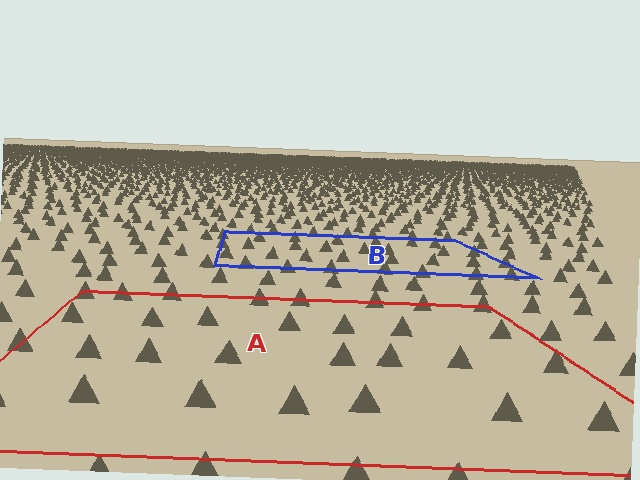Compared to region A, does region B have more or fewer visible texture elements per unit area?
Region B has more texture elements per unit area — they are packed more densely because it is farther away.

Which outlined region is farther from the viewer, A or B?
Region B is farther from the viewer — the texture elements inside it appear smaller and more densely packed.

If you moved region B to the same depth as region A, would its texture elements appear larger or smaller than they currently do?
They would appear larger. At a closer depth, the same texture elements are projected at a bigger on-screen size.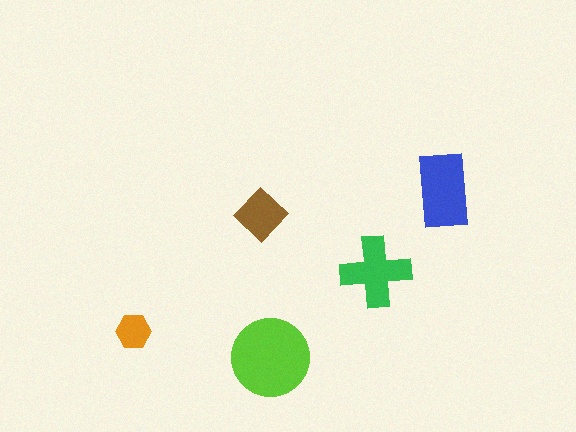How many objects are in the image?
There are 5 objects in the image.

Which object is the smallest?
The orange hexagon.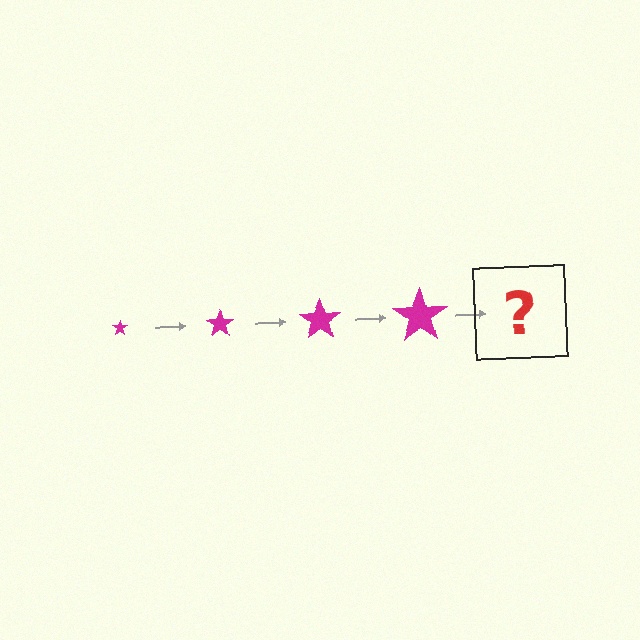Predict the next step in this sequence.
The next step is a magenta star, larger than the previous one.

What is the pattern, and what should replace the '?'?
The pattern is that the star gets progressively larger each step. The '?' should be a magenta star, larger than the previous one.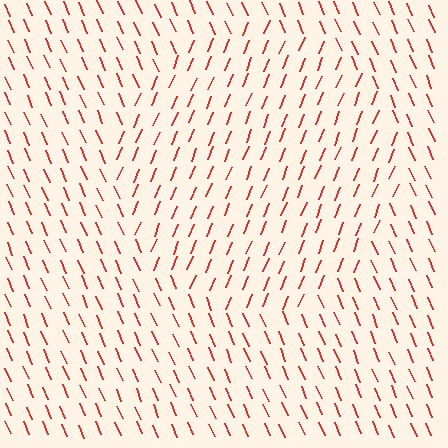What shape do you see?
I see a circle.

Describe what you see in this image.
The image is filled with small red line segments. A circle region in the image has lines oriented differently from the surrounding lines, creating a visible texture boundary.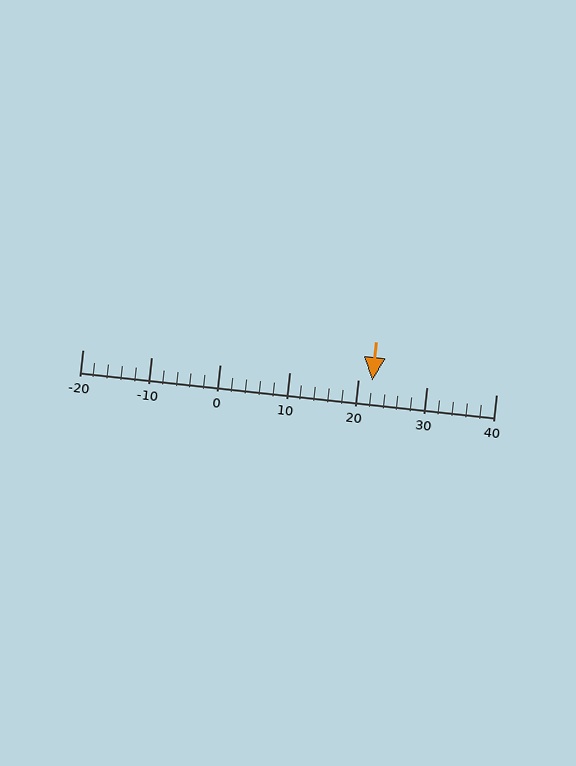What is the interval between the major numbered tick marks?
The major tick marks are spaced 10 units apart.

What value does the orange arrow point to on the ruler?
The orange arrow points to approximately 22.